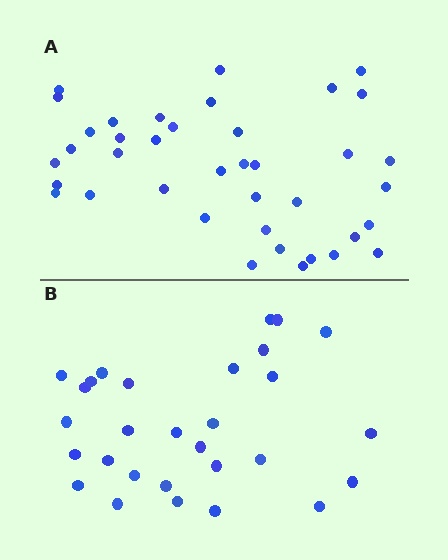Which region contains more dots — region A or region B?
Region A (the top region) has more dots.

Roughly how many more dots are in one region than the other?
Region A has roughly 10 or so more dots than region B.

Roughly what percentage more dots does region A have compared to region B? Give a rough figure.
About 35% more.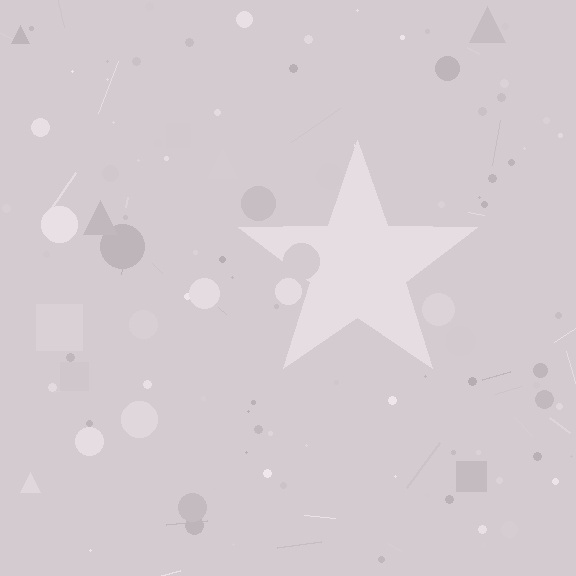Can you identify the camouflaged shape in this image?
The camouflaged shape is a star.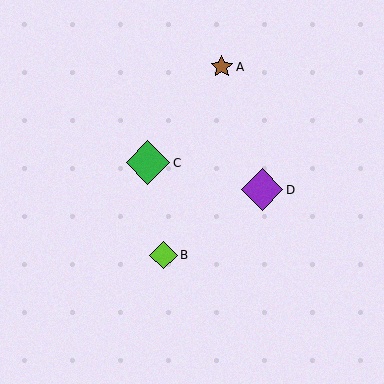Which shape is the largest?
The green diamond (labeled C) is the largest.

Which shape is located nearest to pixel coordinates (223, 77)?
The brown star (labeled A) at (221, 67) is nearest to that location.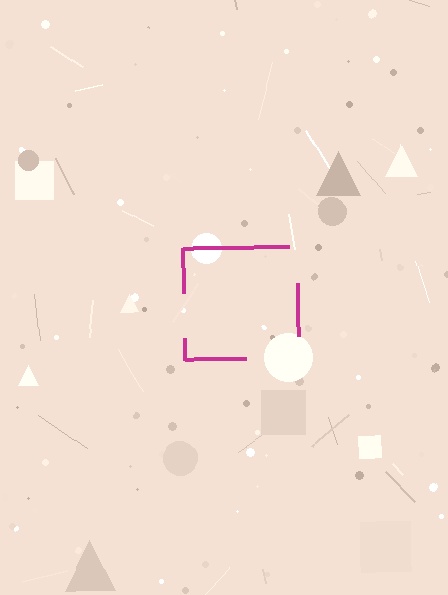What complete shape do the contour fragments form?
The contour fragments form a square.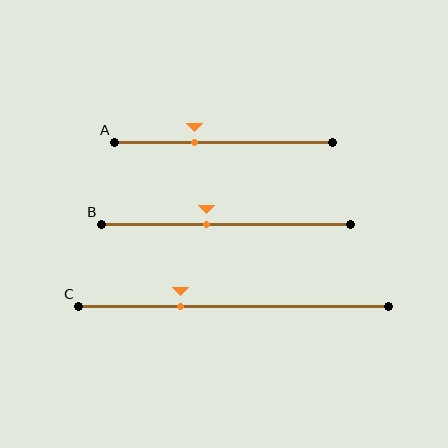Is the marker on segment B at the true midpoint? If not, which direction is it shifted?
No, the marker on segment B is shifted to the left by about 8% of the segment length.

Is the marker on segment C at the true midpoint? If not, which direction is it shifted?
No, the marker on segment C is shifted to the left by about 17% of the segment length.